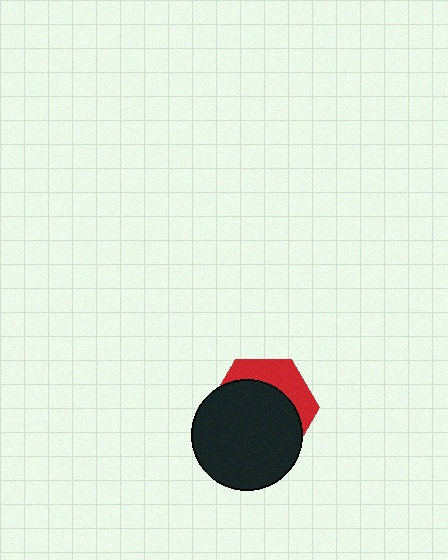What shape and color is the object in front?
The object in front is a black circle.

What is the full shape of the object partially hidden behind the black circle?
The partially hidden object is a red hexagon.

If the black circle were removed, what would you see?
You would see the complete red hexagon.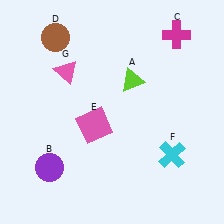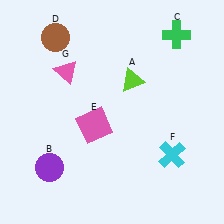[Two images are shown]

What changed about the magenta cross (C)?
In Image 1, C is magenta. In Image 2, it changed to green.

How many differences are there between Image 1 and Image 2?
There is 1 difference between the two images.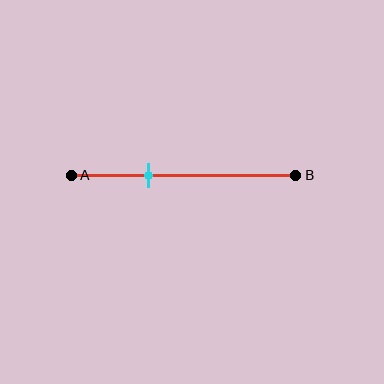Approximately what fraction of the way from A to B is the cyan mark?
The cyan mark is approximately 35% of the way from A to B.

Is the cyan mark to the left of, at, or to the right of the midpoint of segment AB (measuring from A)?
The cyan mark is to the left of the midpoint of segment AB.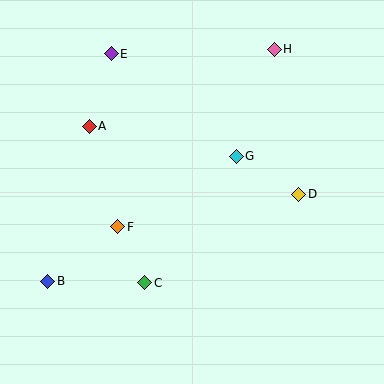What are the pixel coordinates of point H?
Point H is at (274, 49).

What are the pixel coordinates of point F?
Point F is at (118, 227).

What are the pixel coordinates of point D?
Point D is at (299, 194).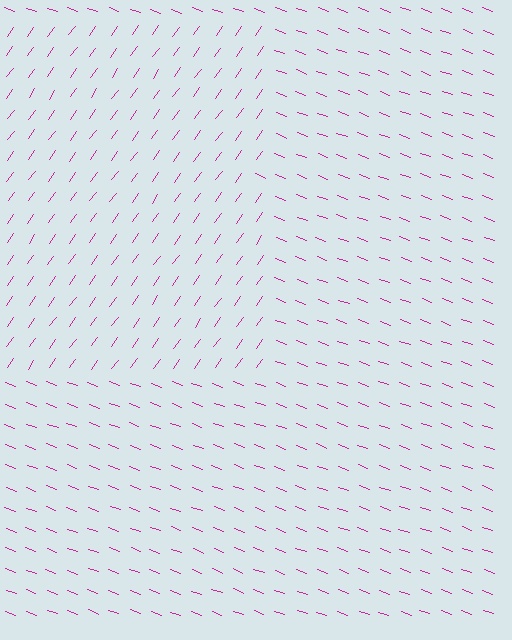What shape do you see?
I see a rectangle.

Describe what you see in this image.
The image is filled with small magenta line segments. A rectangle region in the image has lines oriented differently from the surrounding lines, creating a visible texture boundary.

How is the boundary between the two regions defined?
The boundary is defined purely by a change in line orientation (approximately 75 degrees difference). All lines are the same color and thickness.